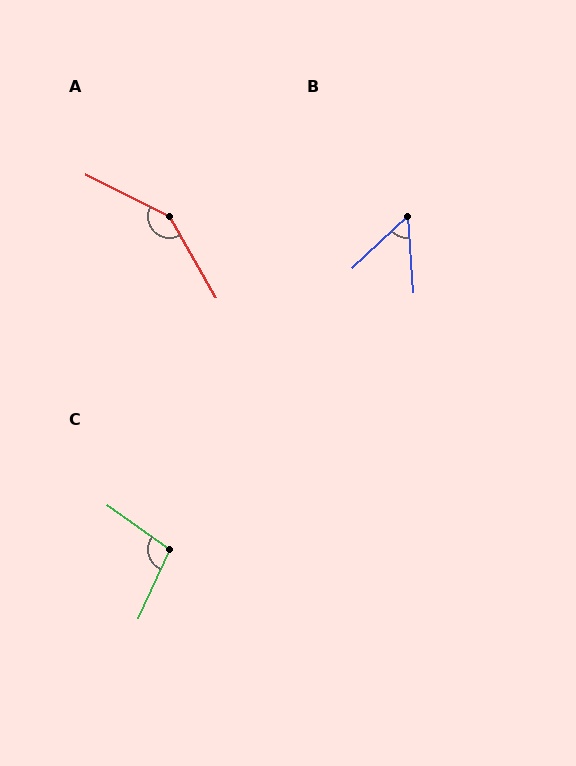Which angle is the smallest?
B, at approximately 51 degrees.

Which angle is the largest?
A, at approximately 147 degrees.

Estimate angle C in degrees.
Approximately 101 degrees.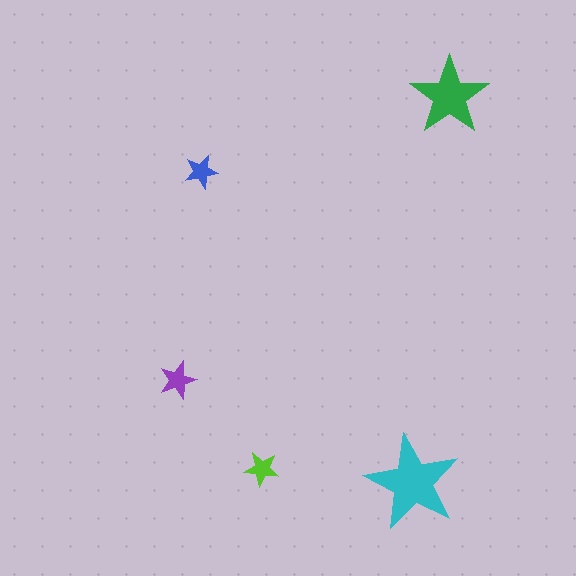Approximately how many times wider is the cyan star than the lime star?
About 2.5 times wider.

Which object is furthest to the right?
The green star is rightmost.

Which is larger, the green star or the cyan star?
The cyan one.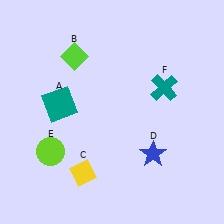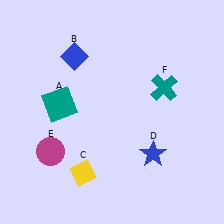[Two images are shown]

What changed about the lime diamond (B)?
In Image 1, B is lime. In Image 2, it changed to blue.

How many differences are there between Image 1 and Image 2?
There are 2 differences between the two images.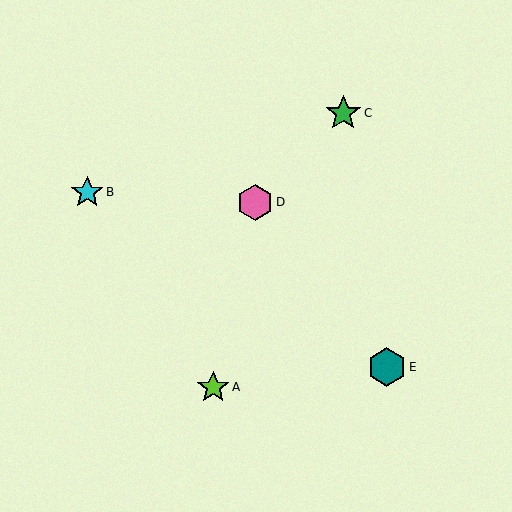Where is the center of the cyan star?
The center of the cyan star is at (87, 192).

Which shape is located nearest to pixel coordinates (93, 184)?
The cyan star (labeled B) at (87, 192) is nearest to that location.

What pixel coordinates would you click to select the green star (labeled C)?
Click at (343, 113) to select the green star C.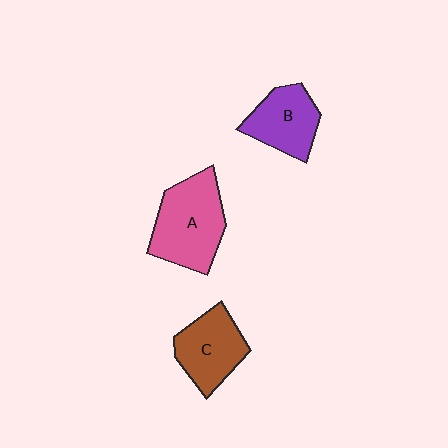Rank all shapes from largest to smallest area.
From largest to smallest: A (pink), C (brown), B (purple).